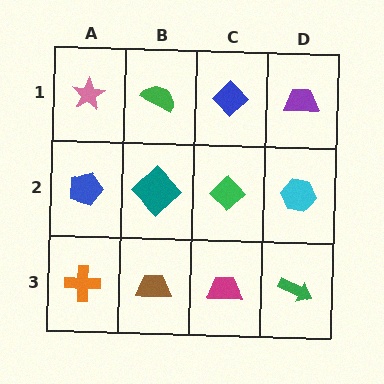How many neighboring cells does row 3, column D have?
2.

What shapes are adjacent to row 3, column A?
A blue pentagon (row 2, column A), a brown trapezoid (row 3, column B).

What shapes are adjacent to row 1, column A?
A blue pentagon (row 2, column A), a green semicircle (row 1, column B).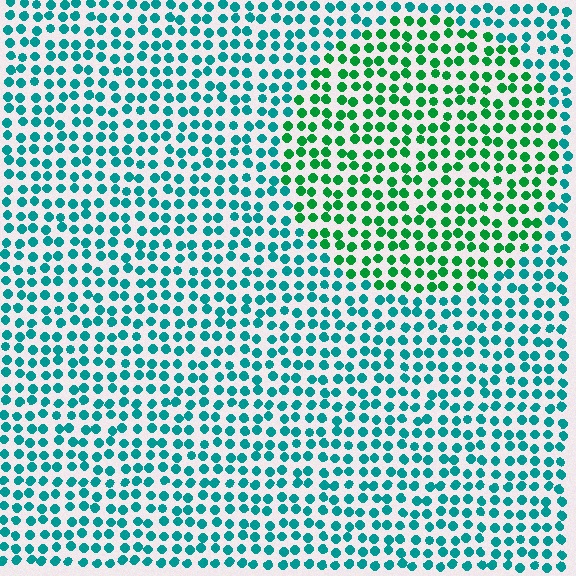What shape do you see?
I see a circle.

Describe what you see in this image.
The image is filled with small teal elements in a uniform arrangement. A circle-shaped region is visible where the elements are tinted to a slightly different hue, forming a subtle color boundary.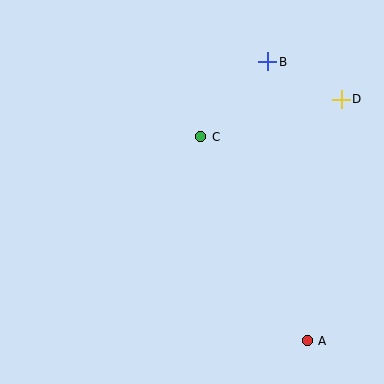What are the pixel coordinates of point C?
Point C is at (201, 137).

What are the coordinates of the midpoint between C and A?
The midpoint between C and A is at (254, 239).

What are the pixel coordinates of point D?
Point D is at (341, 99).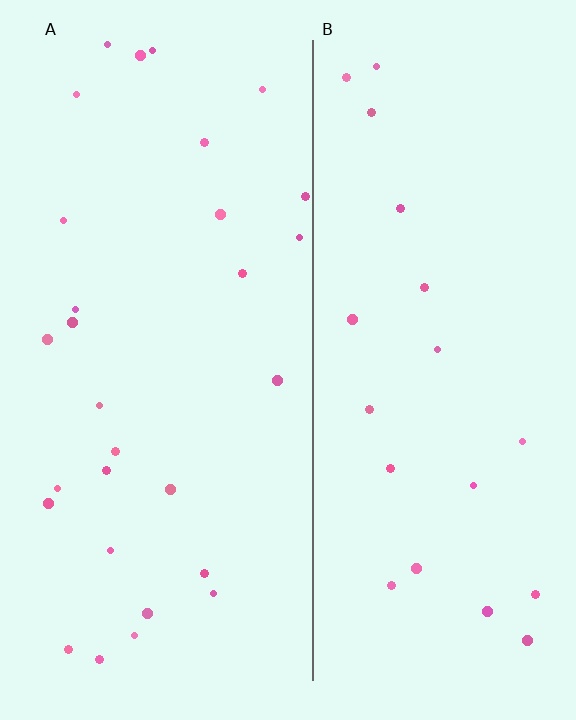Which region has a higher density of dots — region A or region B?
A (the left).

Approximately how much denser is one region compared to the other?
Approximately 1.4× — region A over region B.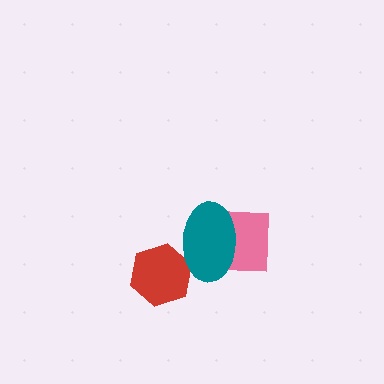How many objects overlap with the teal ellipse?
2 objects overlap with the teal ellipse.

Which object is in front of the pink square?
The teal ellipse is in front of the pink square.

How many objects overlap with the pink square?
1 object overlaps with the pink square.